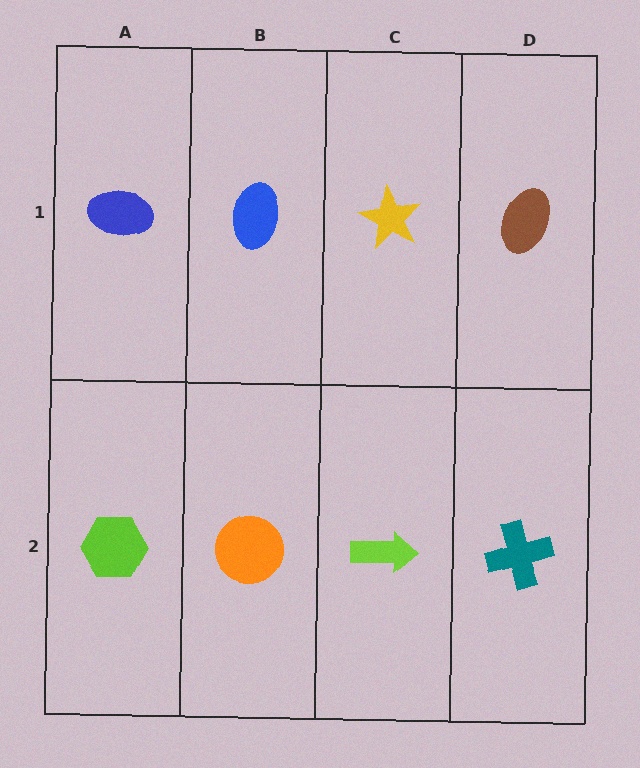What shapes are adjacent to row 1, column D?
A teal cross (row 2, column D), a yellow star (row 1, column C).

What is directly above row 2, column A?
A blue ellipse.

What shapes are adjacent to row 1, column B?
An orange circle (row 2, column B), a blue ellipse (row 1, column A), a yellow star (row 1, column C).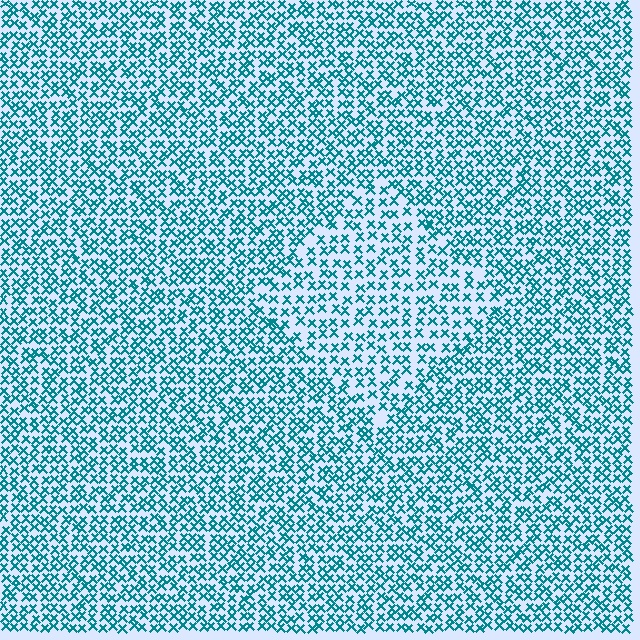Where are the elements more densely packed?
The elements are more densely packed outside the diamond boundary.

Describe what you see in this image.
The image contains small teal elements arranged at two different densities. A diamond-shaped region is visible where the elements are less densely packed than the surrounding area.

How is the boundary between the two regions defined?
The boundary is defined by a change in element density (approximately 1.5x ratio). All elements are the same color, size, and shape.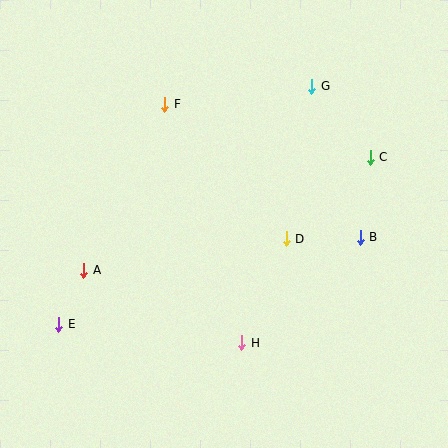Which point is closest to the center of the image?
Point D at (286, 239) is closest to the center.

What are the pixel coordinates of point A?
Point A is at (84, 270).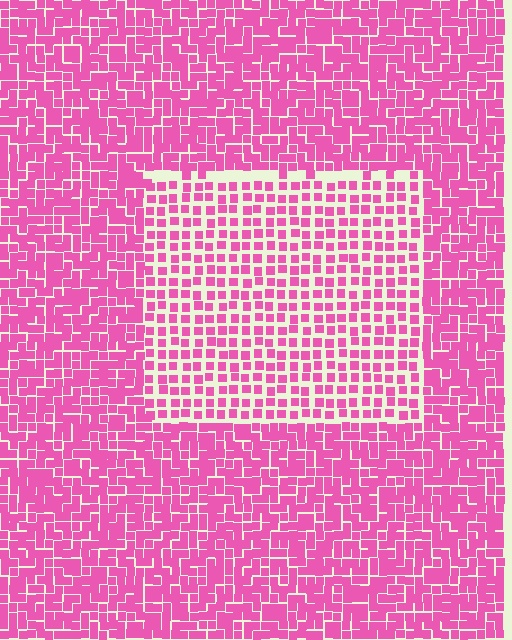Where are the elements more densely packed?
The elements are more densely packed outside the rectangle boundary.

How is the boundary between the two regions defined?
The boundary is defined by a change in element density (approximately 1.8x ratio). All elements are the same color, size, and shape.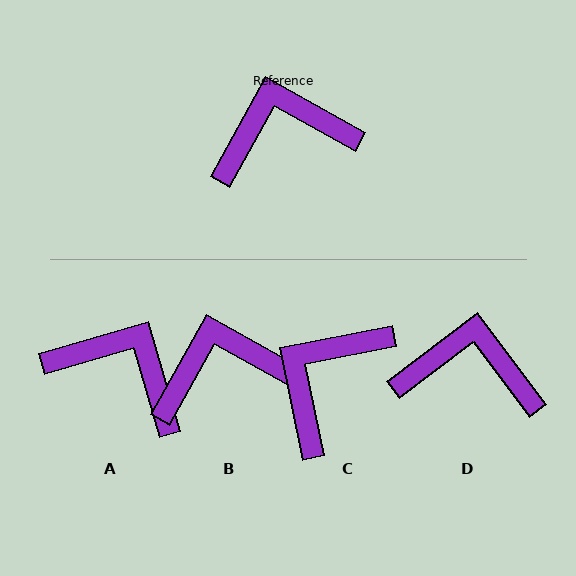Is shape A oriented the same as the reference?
No, it is off by about 45 degrees.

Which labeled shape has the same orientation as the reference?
B.